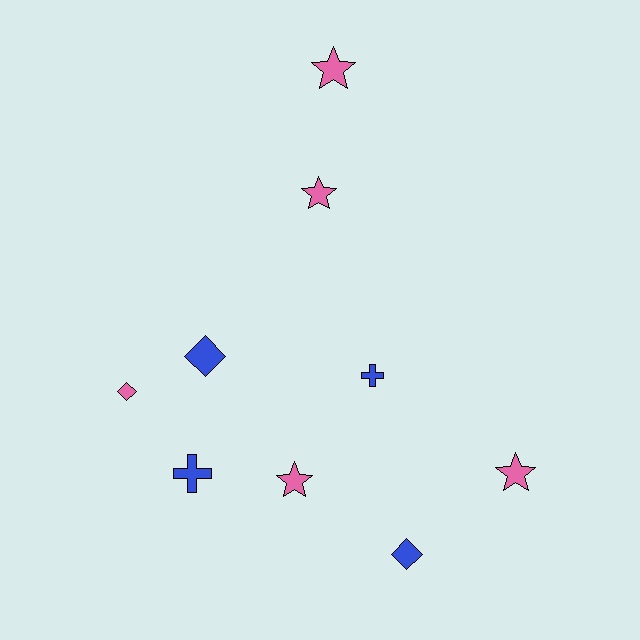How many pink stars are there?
There are 4 pink stars.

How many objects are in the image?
There are 9 objects.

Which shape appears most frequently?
Star, with 4 objects.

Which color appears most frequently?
Pink, with 5 objects.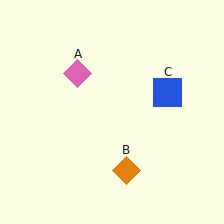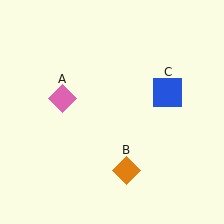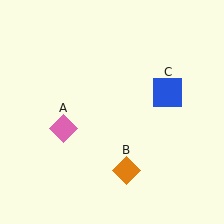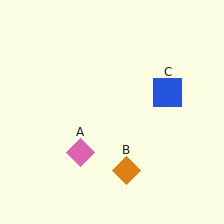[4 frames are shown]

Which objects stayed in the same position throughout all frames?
Orange diamond (object B) and blue square (object C) remained stationary.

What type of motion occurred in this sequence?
The pink diamond (object A) rotated counterclockwise around the center of the scene.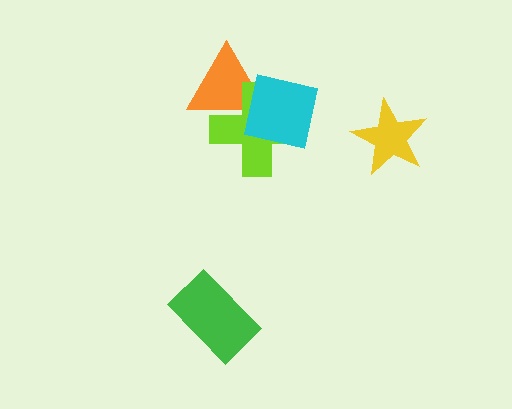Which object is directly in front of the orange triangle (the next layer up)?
The lime cross is directly in front of the orange triangle.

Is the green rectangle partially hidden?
No, no other shape covers it.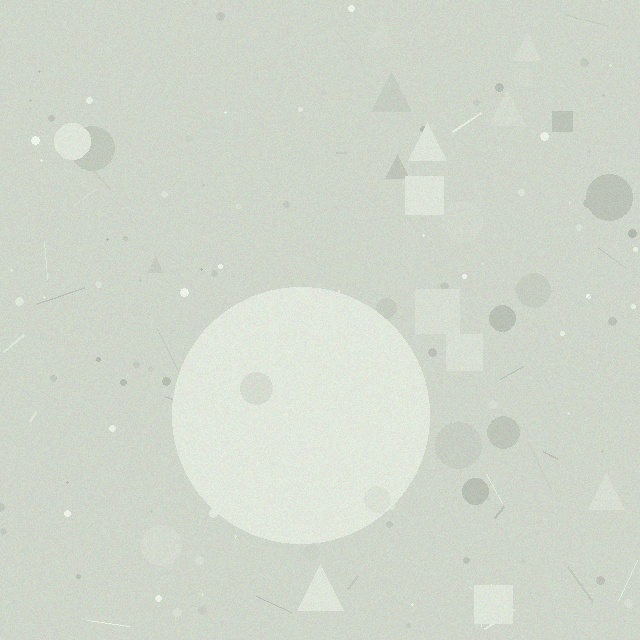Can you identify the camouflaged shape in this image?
The camouflaged shape is a circle.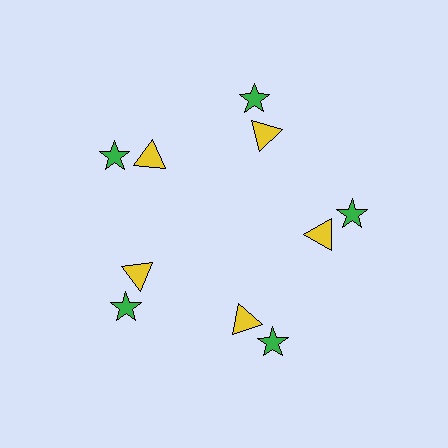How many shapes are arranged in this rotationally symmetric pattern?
There are 10 shapes, arranged in 5 groups of 2.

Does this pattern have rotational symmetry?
Yes, this pattern has 5-fold rotational symmetry. It looks the same after rotating 72 degrees around the center.